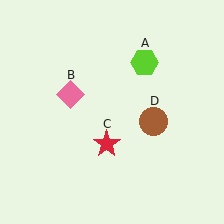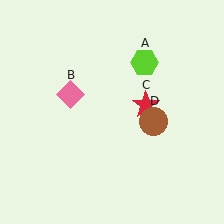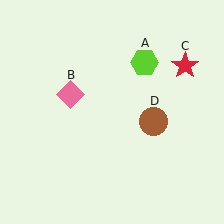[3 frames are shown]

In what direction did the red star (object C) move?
The red star (object C) moved up and to the right.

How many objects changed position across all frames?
1 object changed position: red star (object C).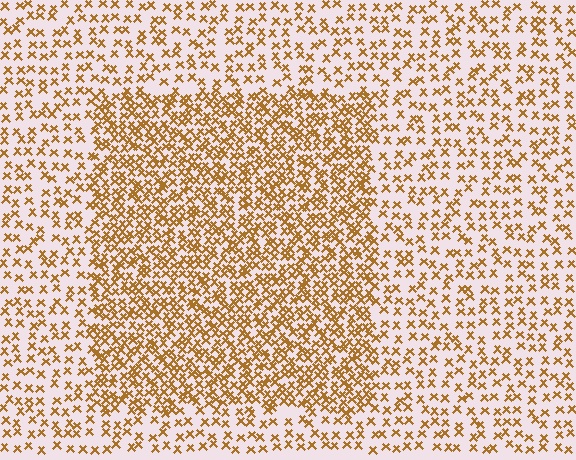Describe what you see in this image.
The image contains small brown elements arranged at two different densities. A rectangle-shaped region is visible where the elements are more densely packed than the surrounding area.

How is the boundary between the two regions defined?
The boundary is defined by a change in element density (approximately 2.1x ratio). All elements are the same color, size, and shape.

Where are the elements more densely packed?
The elements are more densely packed inside the rectangle boundary.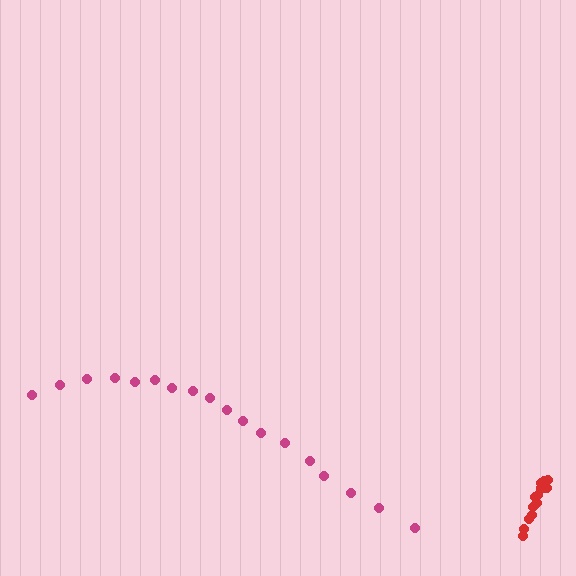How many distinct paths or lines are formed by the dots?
There are 2 distinct paths.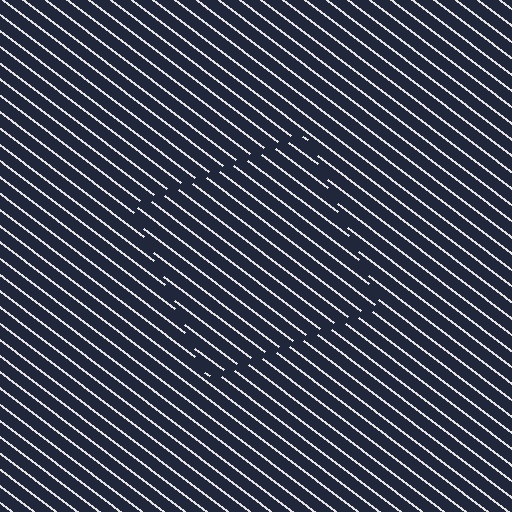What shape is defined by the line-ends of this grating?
An illusory square. The interior of the shape contains the same grating, shifted by half a period — the contour is defined by the phase discontinuity where line-ends from the inner and outer gratings abut.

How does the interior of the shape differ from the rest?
The interior of the shape contains the same grating, shifted by half a period — the contour is defined by the phase discontinuity where line-ends from the inner and outer gratings abut.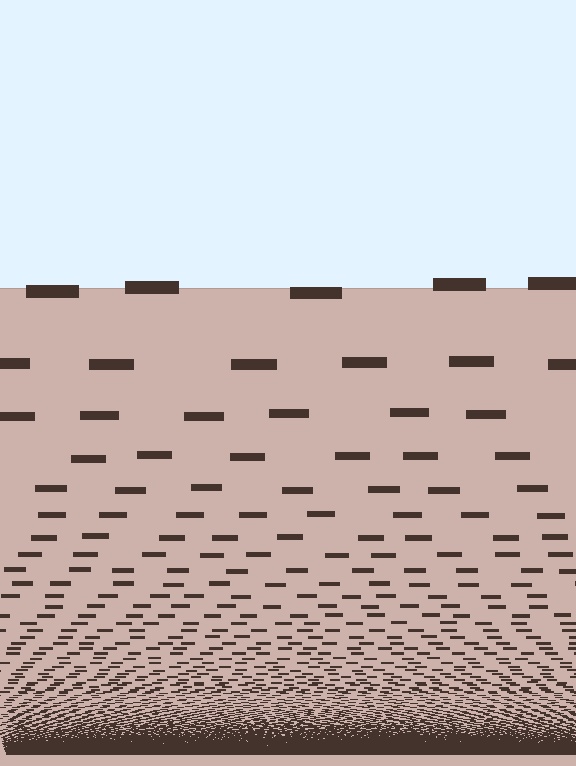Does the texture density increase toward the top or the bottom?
Density increases toward the bottom.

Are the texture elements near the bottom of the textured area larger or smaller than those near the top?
Smaller. The gradient is inverted — elements near the bottom are smaller and denser.